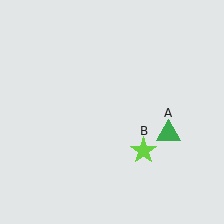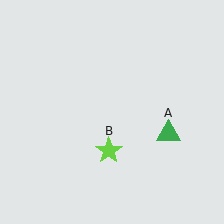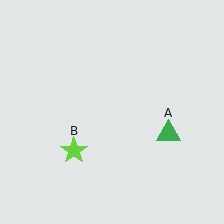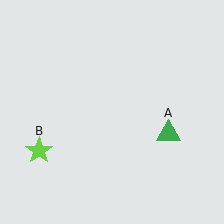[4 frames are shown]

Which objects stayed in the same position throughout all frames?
Green triangle (object A) remained stationary.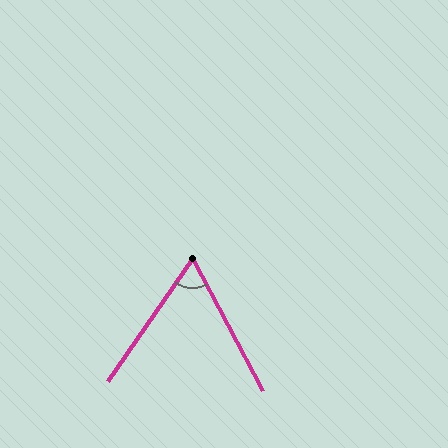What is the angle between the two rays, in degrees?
Approximately 63 degrees.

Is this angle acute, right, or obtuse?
It is acute.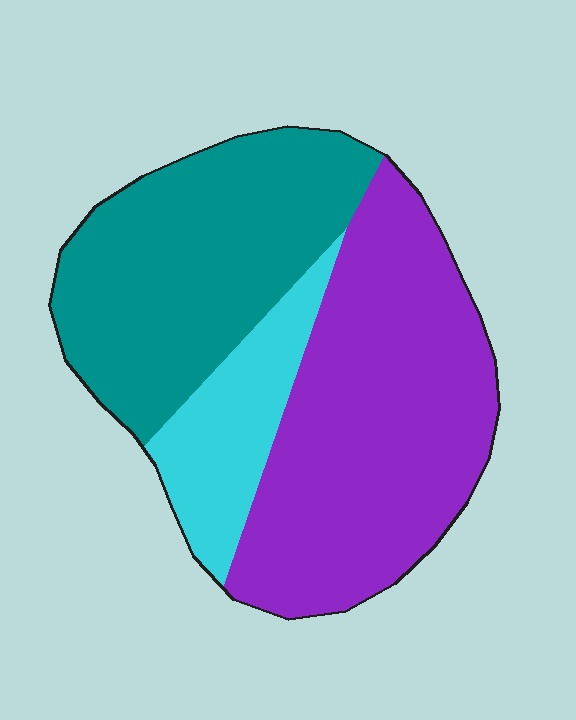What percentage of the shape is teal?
Teal covers 38% of the shape.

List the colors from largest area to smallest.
From largest to smallest: purple, teal, cyan.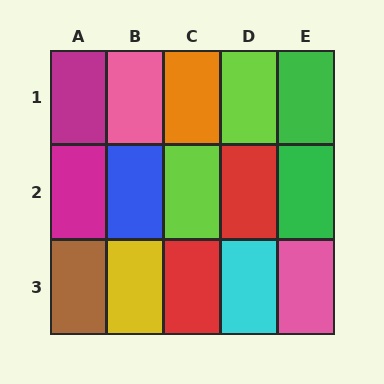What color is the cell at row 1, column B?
Pink.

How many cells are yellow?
1 cell is yellow.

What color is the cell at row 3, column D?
Cyan.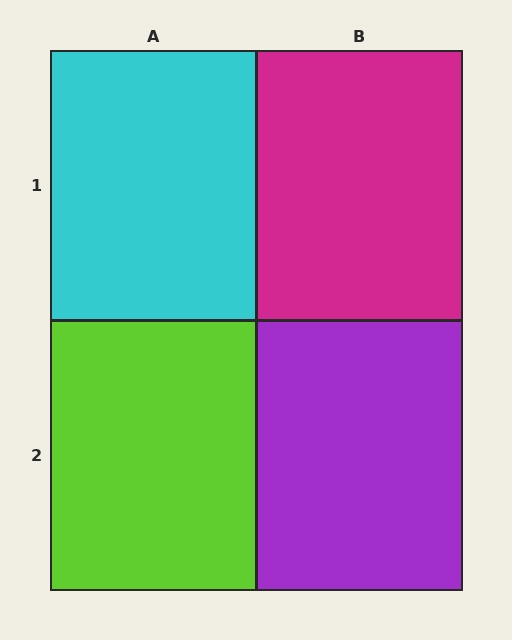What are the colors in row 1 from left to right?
Cyan, magenta.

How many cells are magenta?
1 cell is magenta.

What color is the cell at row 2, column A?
Lime.